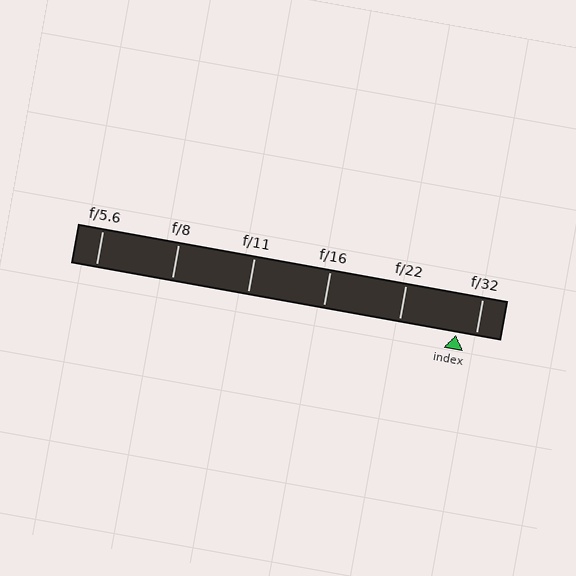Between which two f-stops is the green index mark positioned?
The index mark is between f/22 and f/32.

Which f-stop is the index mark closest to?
The index mark is closest to f/32.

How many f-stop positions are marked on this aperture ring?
There are 6 f-stop positions marked.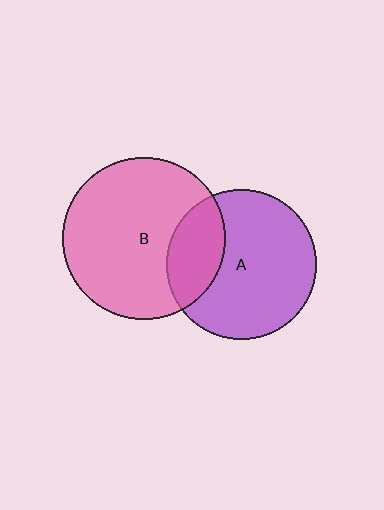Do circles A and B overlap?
Yes.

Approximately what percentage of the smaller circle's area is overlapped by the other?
Approximately 25%.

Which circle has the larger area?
Circle B (pink).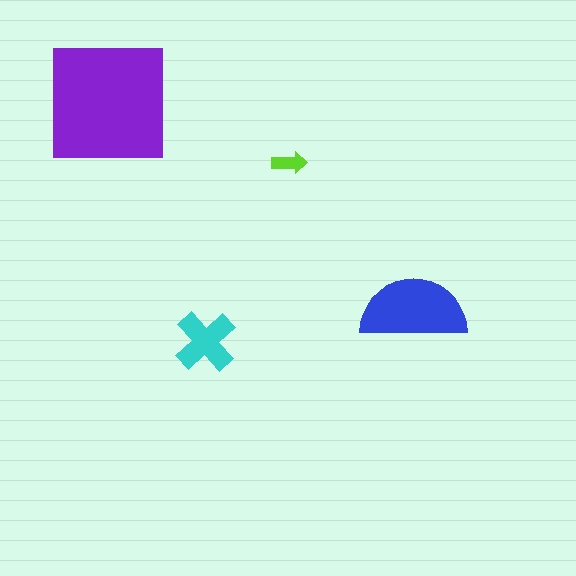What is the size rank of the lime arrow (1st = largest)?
4th.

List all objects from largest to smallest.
The purple square, the blue semicircle, the cyan cross, the lime arrow.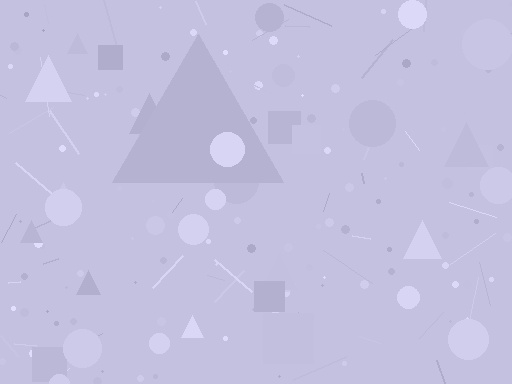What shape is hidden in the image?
A triangle is hidden in the image.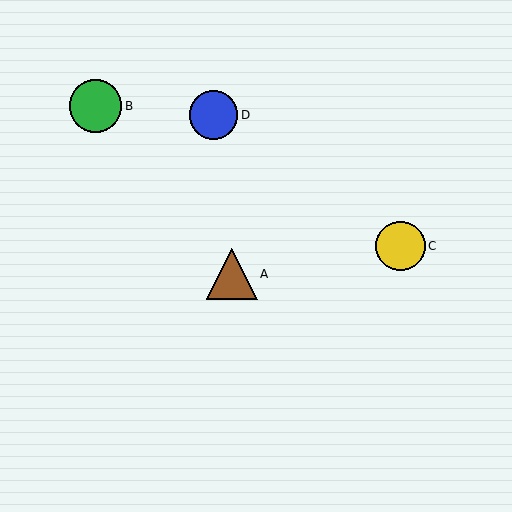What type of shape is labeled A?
Shape A is a brown triangle.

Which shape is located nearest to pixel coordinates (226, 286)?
The brown triangle (labeled A) at (232, 274) is nearest to that location.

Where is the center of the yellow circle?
The center of the yellow circle is at (401, 246).